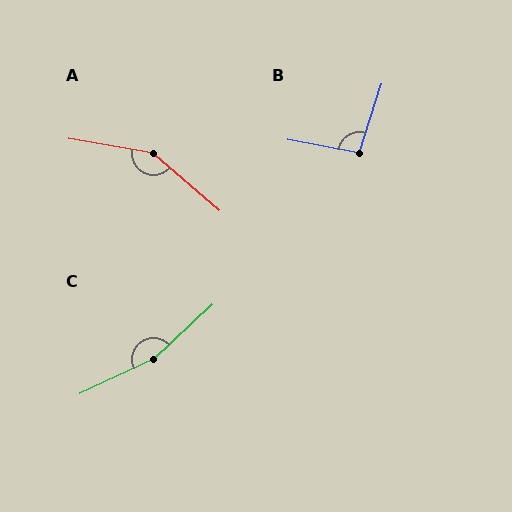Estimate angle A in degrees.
Approximately 149 degrees.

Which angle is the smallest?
B, at approximately 97 degrees.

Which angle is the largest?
C, at approximately 162 degrees.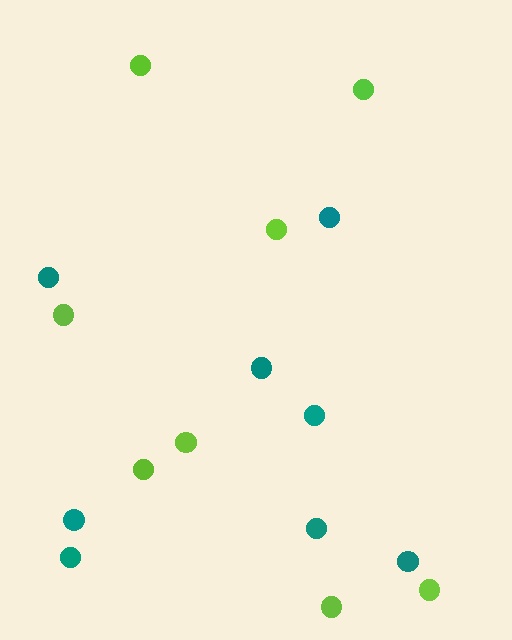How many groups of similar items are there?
There are 2 groups: one group of teal circles (8) and one group of lime circles (8).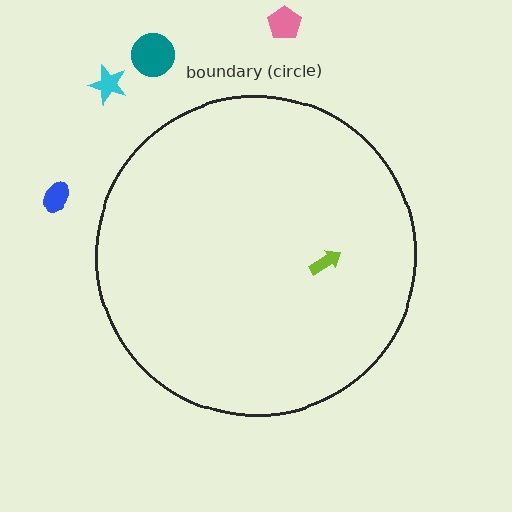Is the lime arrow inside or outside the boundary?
Inside.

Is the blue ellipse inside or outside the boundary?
Outside.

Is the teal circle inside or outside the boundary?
Outside.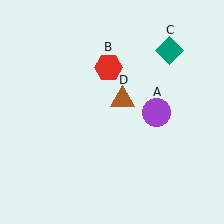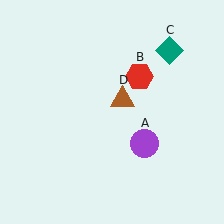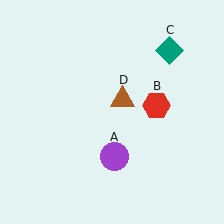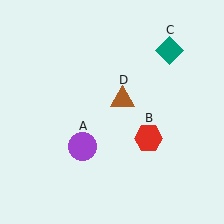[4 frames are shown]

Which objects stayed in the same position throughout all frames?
Teal diamond (object C) and brown triangle (object D) remained stationary.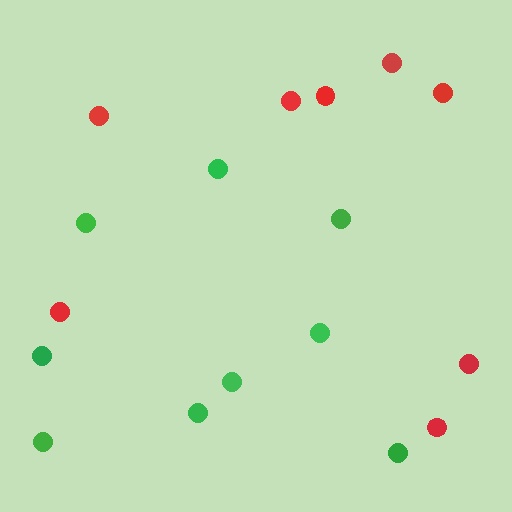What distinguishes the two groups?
There are 2 groups: one group of green circles (9) and one group of red circles (8).